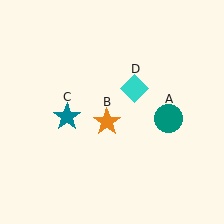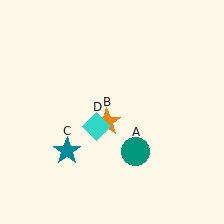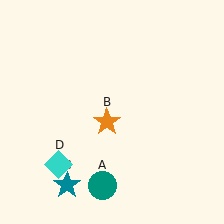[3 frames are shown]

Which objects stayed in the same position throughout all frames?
Orange star (object B) remained stationary.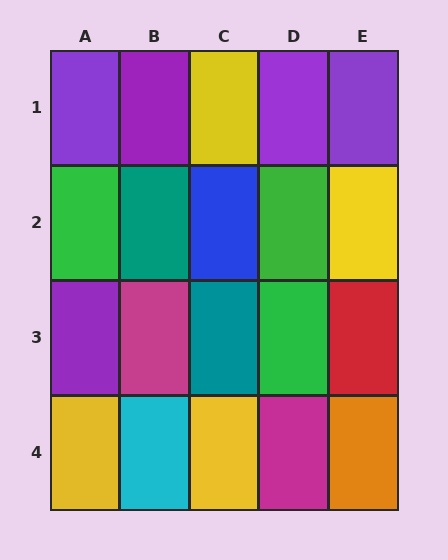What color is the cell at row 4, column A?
Yellow.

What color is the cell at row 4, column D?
Magenta.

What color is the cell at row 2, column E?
Yellow.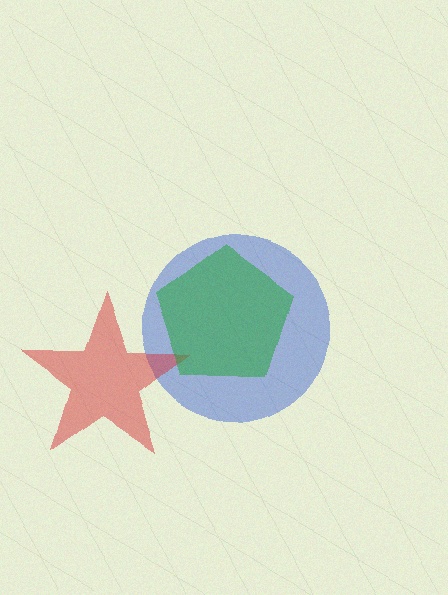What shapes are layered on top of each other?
The layered shapes are: a blue circle, a red star, a green pentagon.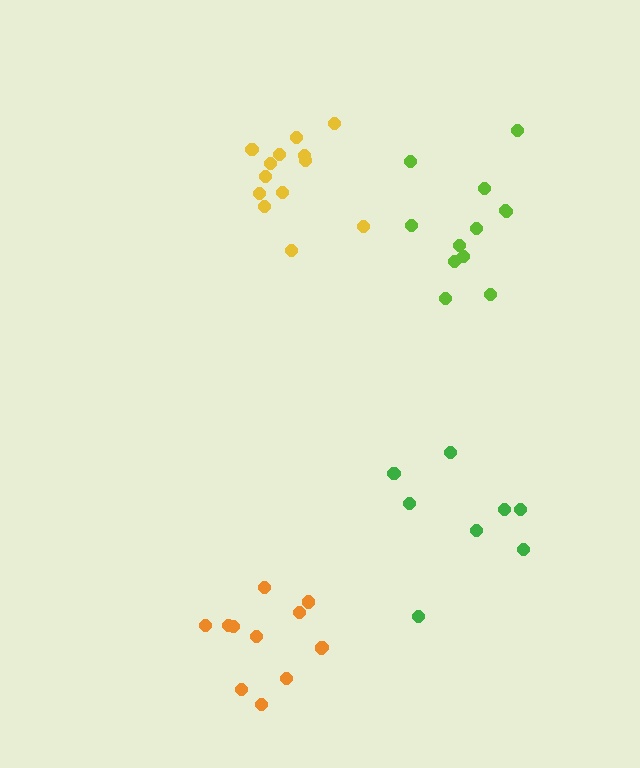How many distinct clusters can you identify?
There are 4 distinct clusters.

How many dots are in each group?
Group 1: 12 dots, Group 2: 8 dots, Group 3: 13 dots, Group 4: 12 dots (45 total).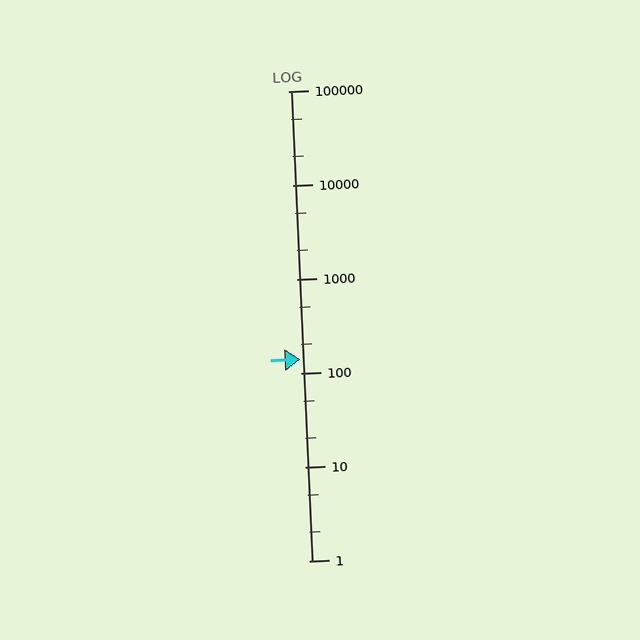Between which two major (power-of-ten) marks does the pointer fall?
The pointer is between 100 and 1000.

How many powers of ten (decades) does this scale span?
The scale spans 5 decades, from 1 to 100000.